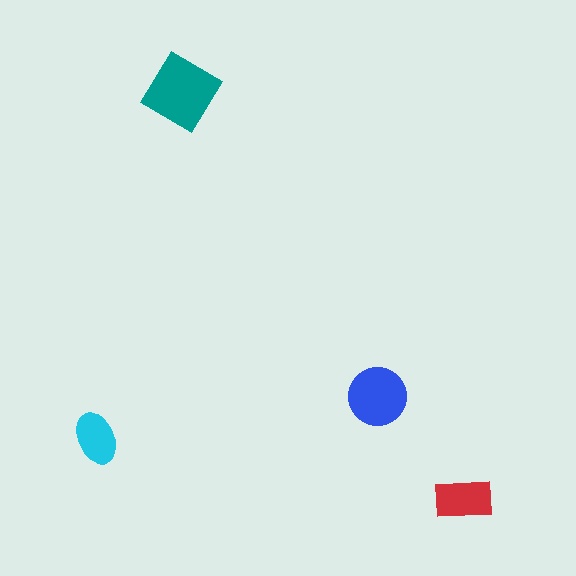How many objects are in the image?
There are 4 objects in the image.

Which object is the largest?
The teal diamond.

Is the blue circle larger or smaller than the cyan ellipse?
Larger.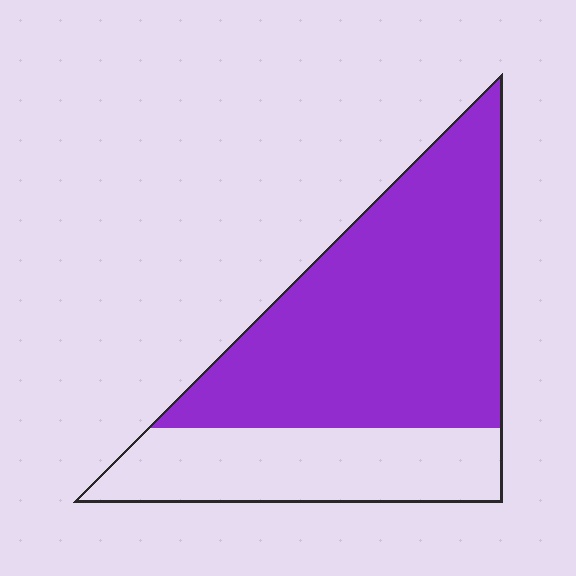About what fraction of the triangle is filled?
About two thirds (2/3).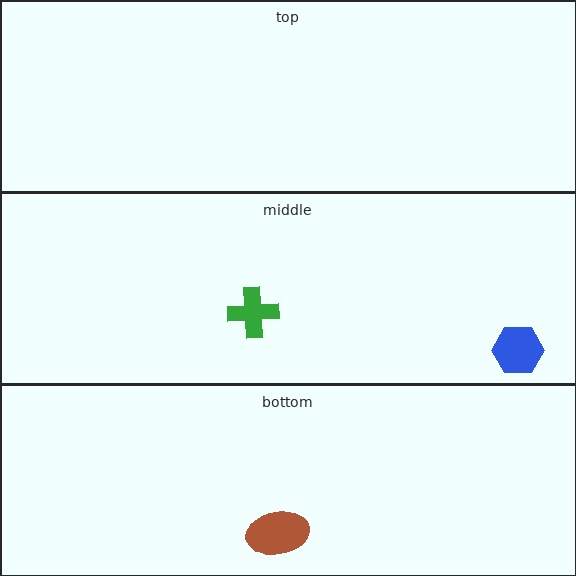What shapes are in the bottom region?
The brown ellipse.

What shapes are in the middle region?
The blue hexagon, the green cross.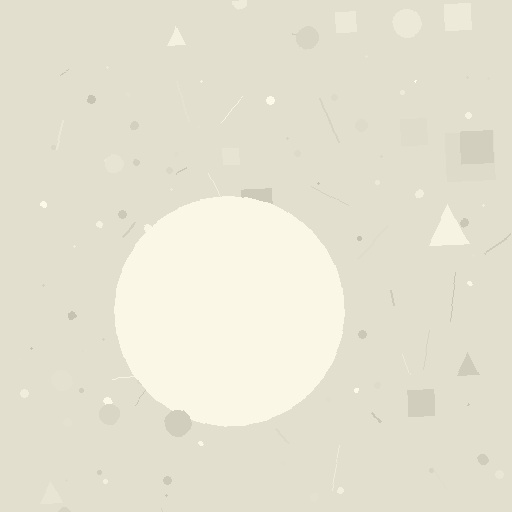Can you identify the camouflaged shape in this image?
The camouflaged shape is a circle.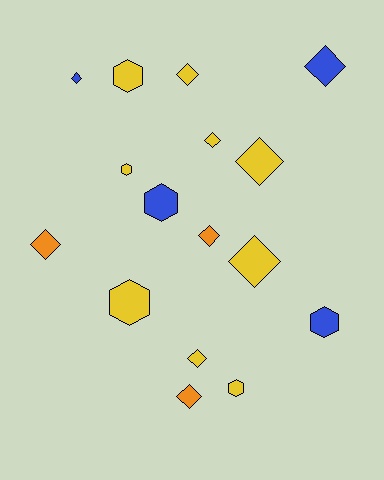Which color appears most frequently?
Yellow, with 9 objects.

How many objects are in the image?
There are 16 objects.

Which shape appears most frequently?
Diamond, with 10 objects.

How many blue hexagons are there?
There are 2 blue hexagons.